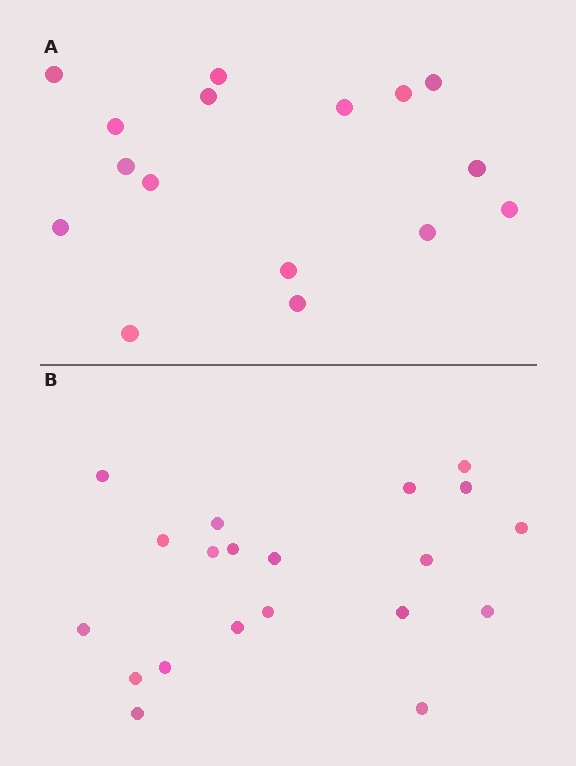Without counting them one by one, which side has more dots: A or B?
Region B (the bottom region) has more dots.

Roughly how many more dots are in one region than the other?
Region B has about 4 more dots than region A.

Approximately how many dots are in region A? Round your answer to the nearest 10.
About 20 dots. (The exact count is 16, which rounds to 20.)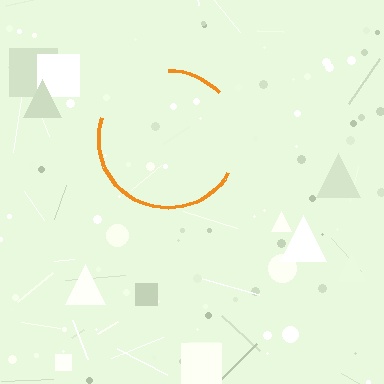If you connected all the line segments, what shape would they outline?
They would outline a circle.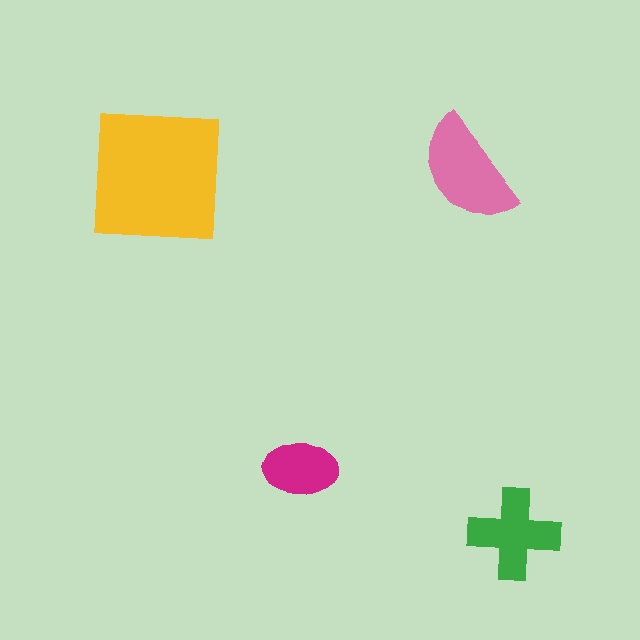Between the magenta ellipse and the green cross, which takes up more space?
The green cross.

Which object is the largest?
The yellow square.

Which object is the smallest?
The magenta ellipse.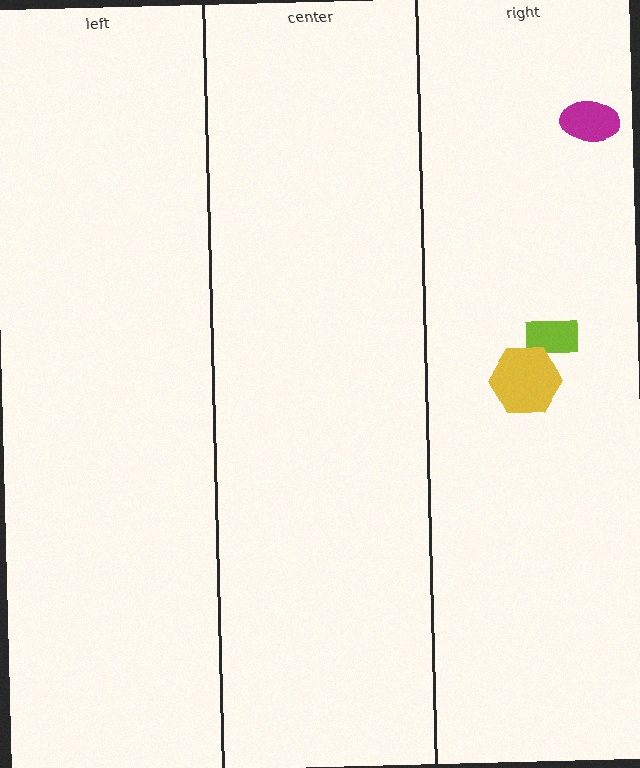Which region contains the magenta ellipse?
The right region.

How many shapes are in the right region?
3.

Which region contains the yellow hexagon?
The right region.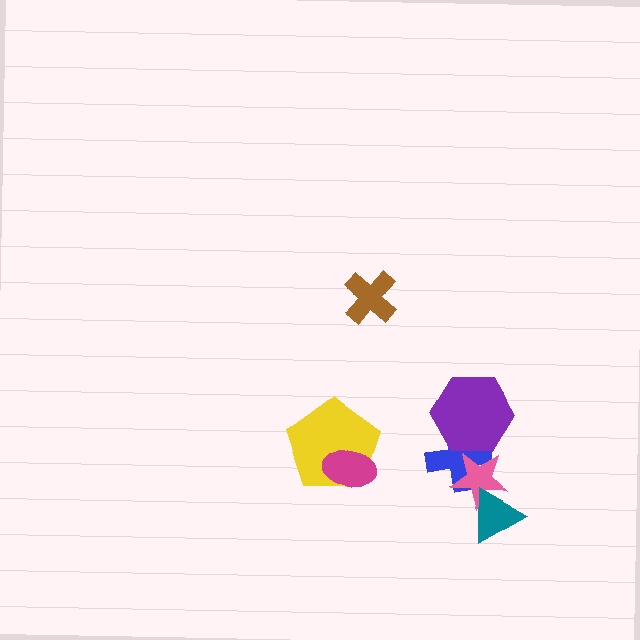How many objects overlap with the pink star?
3 objects overlap with the pink star.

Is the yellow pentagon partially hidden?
Yes, it is partially covered by another shape.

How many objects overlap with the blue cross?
2 objects overlap with the blue cross.